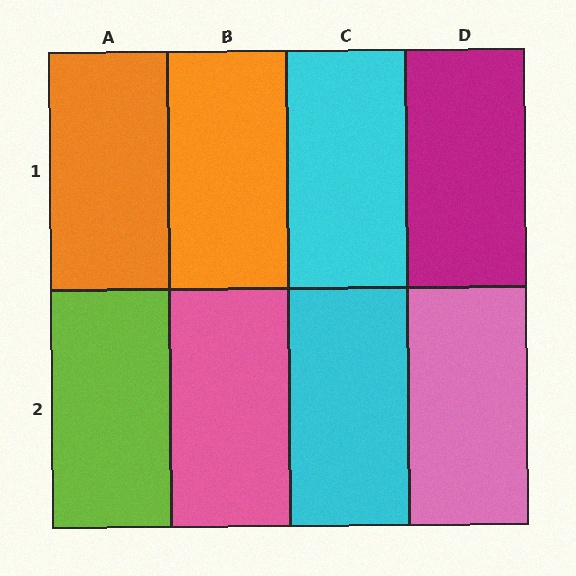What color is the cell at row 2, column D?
Pink.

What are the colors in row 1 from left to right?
Orange, orange, cyan, magenta.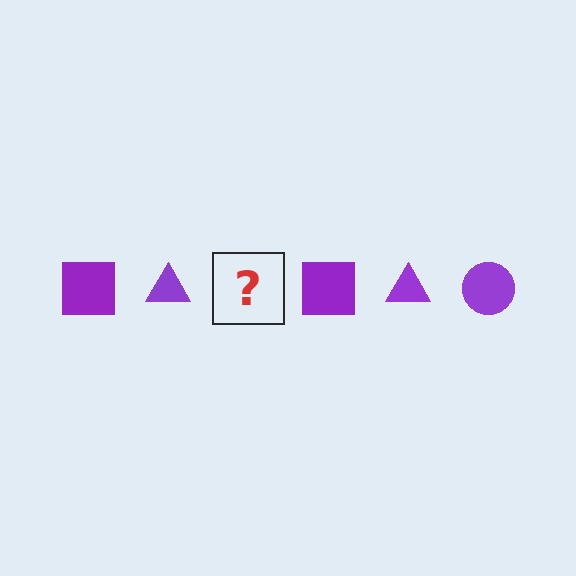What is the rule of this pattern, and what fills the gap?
The rule is that the pattern cycles through square, triangle, circle shapes in purple. The gap should be filled with a purple circle.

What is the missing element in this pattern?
The missing element is a purple circle.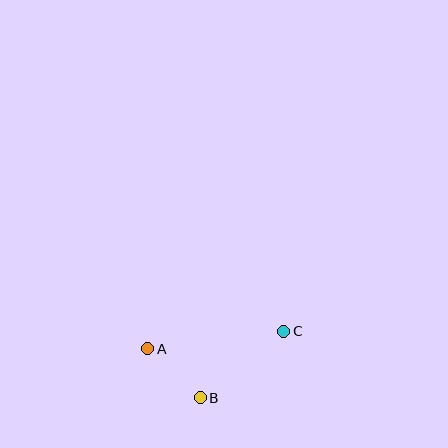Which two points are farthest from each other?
Points A and C are farthest from each other.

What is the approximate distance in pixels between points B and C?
The distance between B and C is approximately 107 pixels.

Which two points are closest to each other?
Points A and B are closest to each other.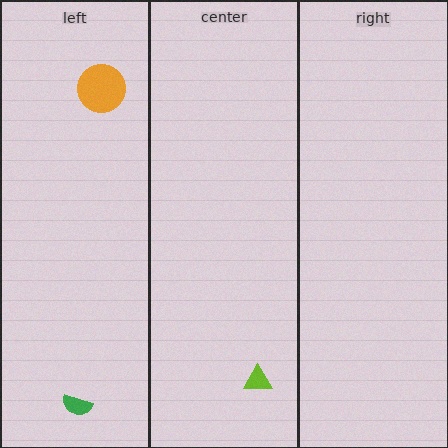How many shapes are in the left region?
2.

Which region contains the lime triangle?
The center region.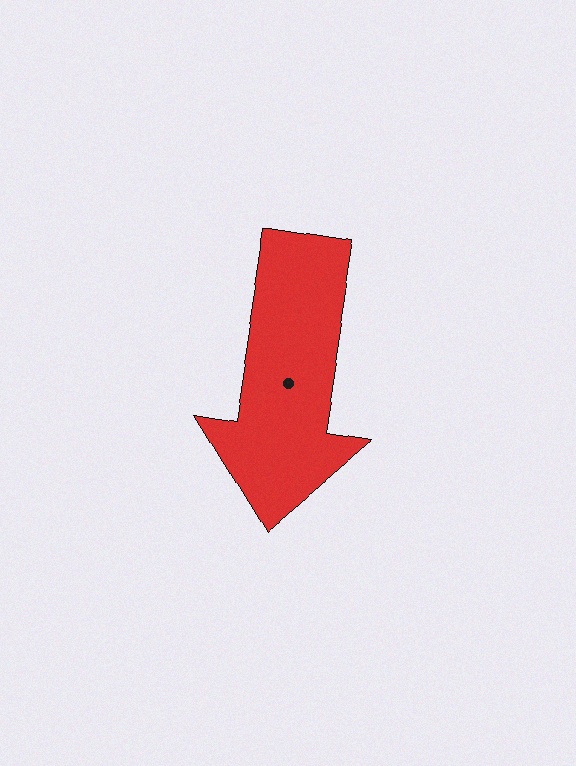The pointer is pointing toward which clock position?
Roughly 6 o'clock.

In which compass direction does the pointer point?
South.